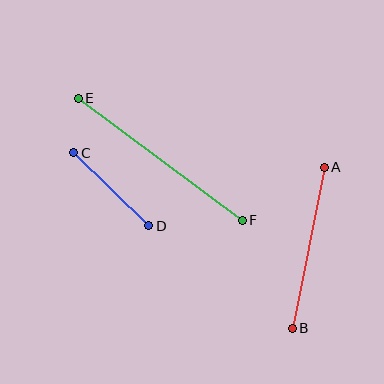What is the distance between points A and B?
The distance is approximately 164 pixels.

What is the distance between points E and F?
The distance is approximately 204 pixels.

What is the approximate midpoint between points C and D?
The midpoint is at approximately (111, 189) pixels.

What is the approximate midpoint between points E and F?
The midpoint is at approximately (160, 159) pixels.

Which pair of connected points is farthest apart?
Points E and F are farthest apart.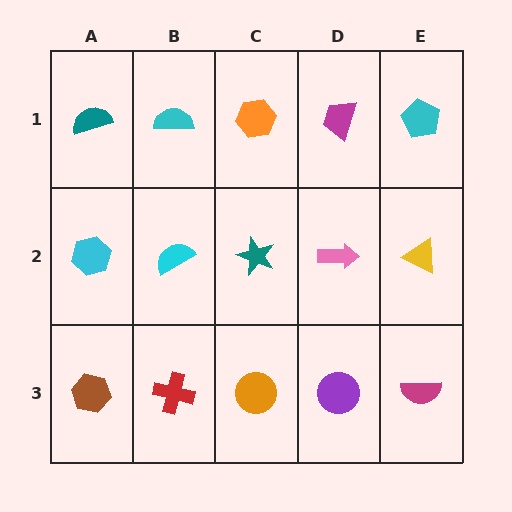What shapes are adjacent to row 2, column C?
An orange hexagon (row 1, column C), an orange circle (row 3, column C), a cyan semicircle (row 2, column B), a pink arrow (row 2, column D).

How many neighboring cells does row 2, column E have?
3.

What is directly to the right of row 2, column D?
A yellow triangle.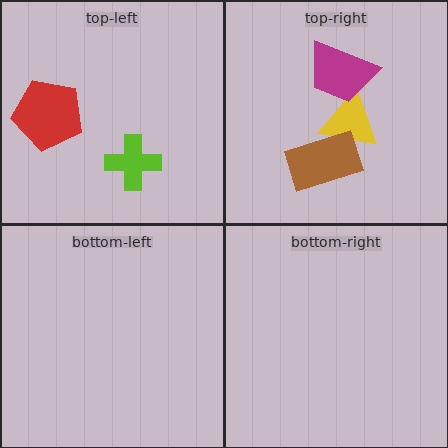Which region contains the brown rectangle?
The top-right region.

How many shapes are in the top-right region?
3.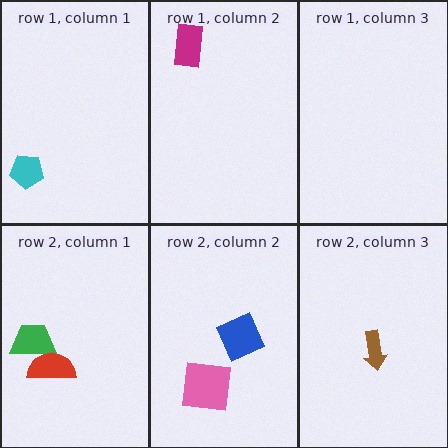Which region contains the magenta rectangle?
The row 1, column 2 region.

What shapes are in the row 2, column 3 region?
The brown arrow.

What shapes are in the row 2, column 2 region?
The pink square, the blue diamond.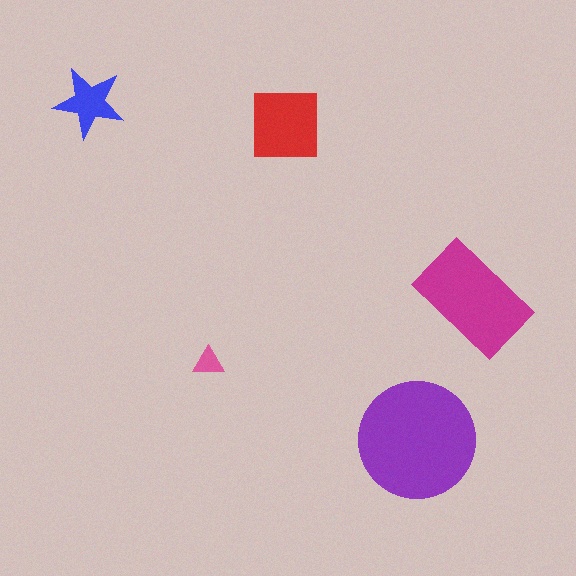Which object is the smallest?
The pink triangle.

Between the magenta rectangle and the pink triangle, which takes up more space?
The magenta rectangle.